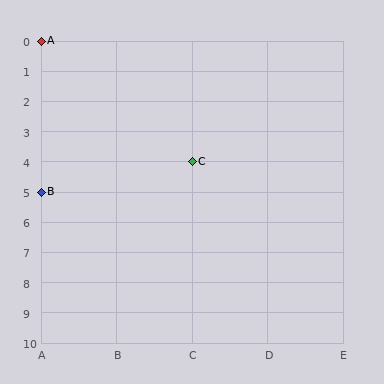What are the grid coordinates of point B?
Point B is at grid coordinates (A, 5).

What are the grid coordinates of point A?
Point A is at grid coordinates (A, 0).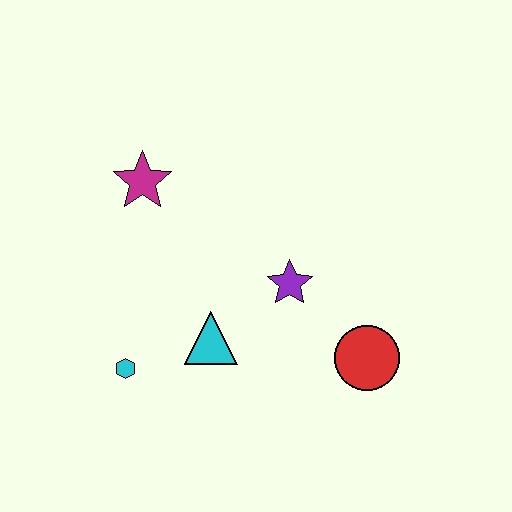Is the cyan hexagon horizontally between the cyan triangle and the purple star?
No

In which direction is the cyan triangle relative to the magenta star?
The cyan triangle is below the magenta star.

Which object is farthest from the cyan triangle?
The magenta star is farthest from the cyan triangle.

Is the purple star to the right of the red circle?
No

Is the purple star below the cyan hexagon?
No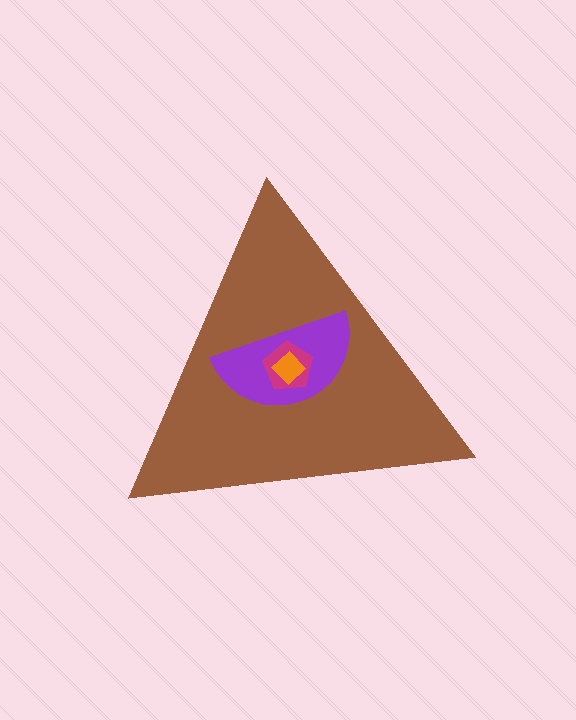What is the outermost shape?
The brown triangle.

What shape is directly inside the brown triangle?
The purple semicircle.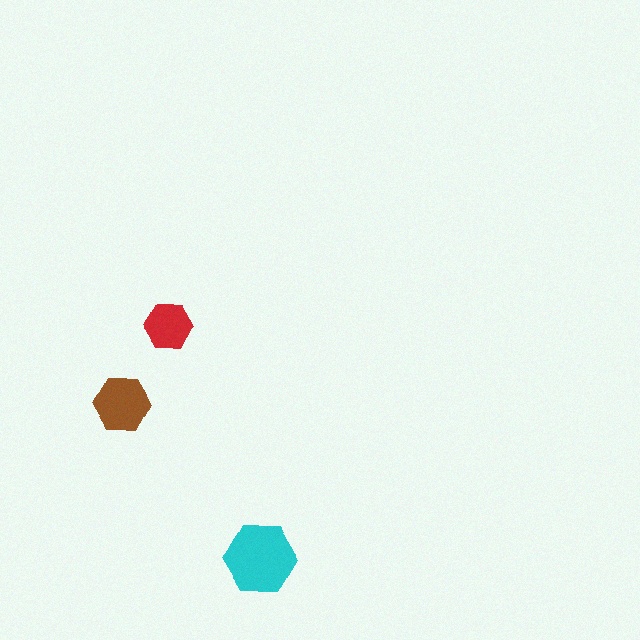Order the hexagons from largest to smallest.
the cyan one, the brown one, the red one.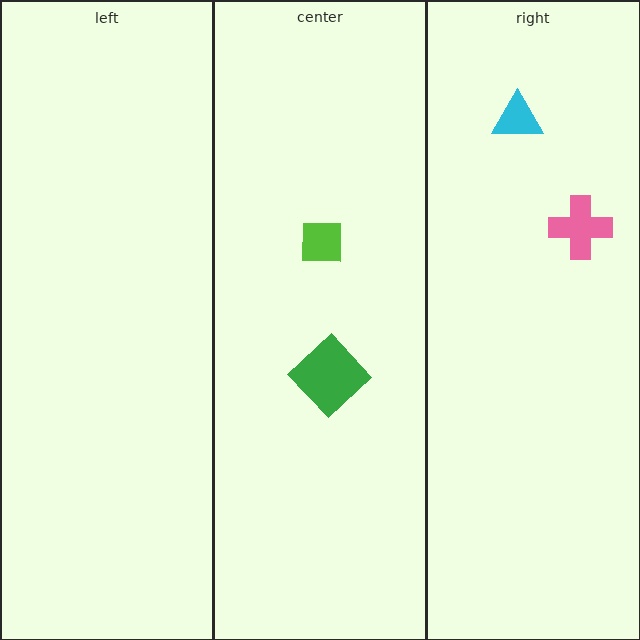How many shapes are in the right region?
2.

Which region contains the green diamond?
The center region.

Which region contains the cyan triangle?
The right region.